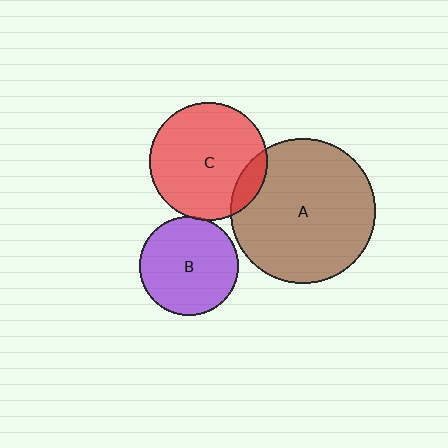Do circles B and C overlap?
Yes.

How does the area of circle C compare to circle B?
Approximately 1.4 times.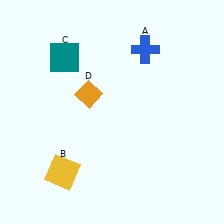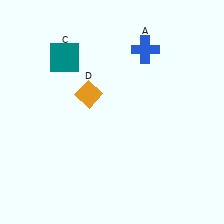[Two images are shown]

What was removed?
The yellow square (B) was removed in Image 2.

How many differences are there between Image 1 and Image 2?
There is 1 difference between the two images.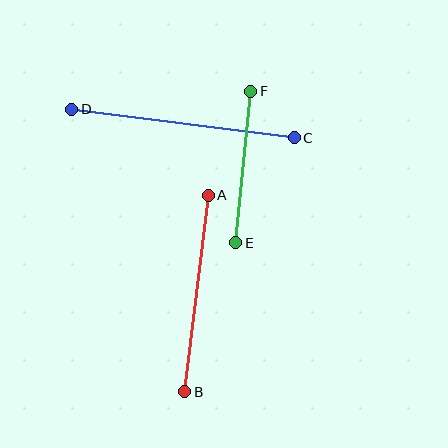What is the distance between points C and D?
The distance is approximately 224 pixels.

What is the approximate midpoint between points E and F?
The midpoint is at approximately (243, 167) pixels.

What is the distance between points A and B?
The distance is approximately 198 pixels.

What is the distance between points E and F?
The distance is approximately 153 pixels.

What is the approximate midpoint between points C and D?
The midpoint is at approximately (183, 123) pixels.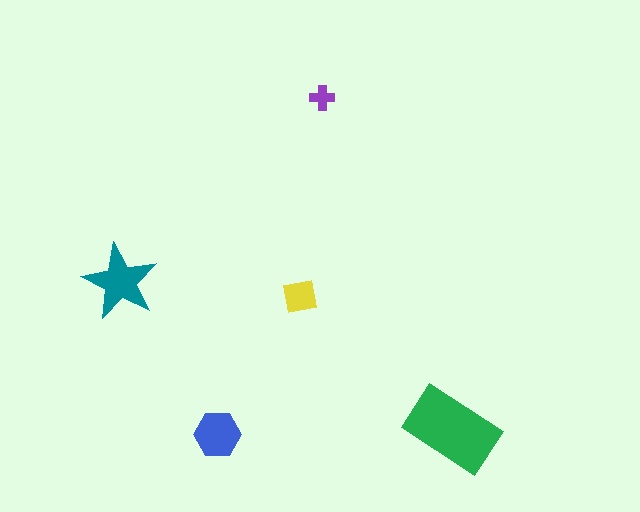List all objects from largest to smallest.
The green rectangle, the teal star, the blue hexagon, the yellow square, the purple cross.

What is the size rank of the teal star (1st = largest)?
2nd.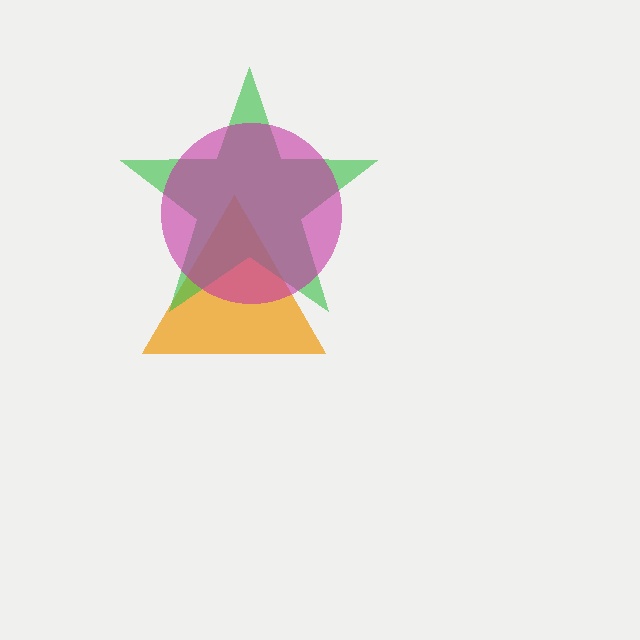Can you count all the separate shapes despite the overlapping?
Yes, there are 3 separate shapes.